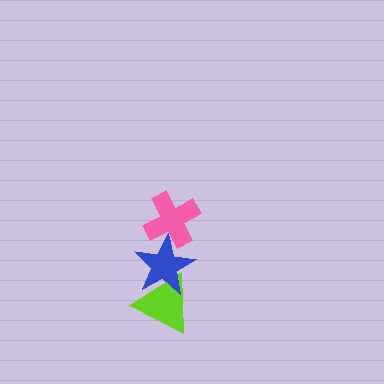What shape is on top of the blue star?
The pink cross is on top of the blue star.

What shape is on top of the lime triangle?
The blue star is on top of the lime triangle.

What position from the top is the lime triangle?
The lime triangle is 3rd from the top.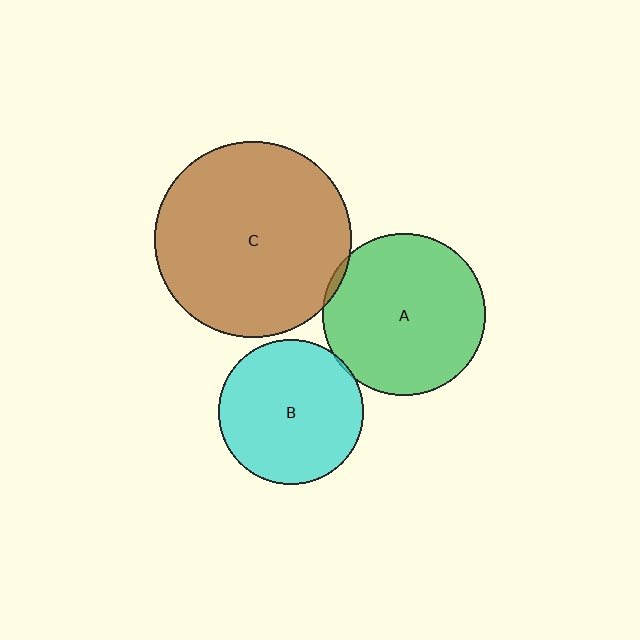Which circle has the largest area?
Circle C (brown).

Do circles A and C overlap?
Yes.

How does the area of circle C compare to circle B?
Approximately 1.8 times.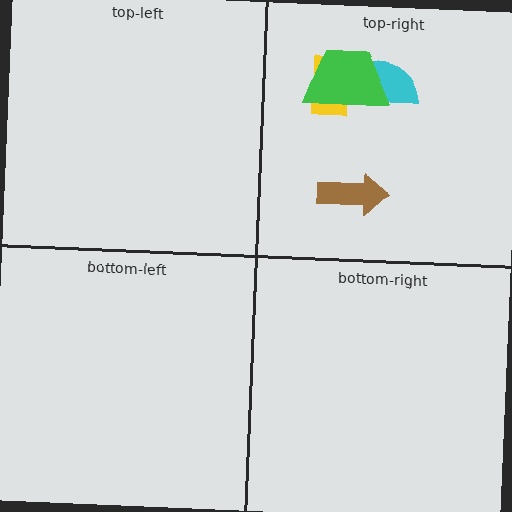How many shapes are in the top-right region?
4.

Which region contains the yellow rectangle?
The top-right region.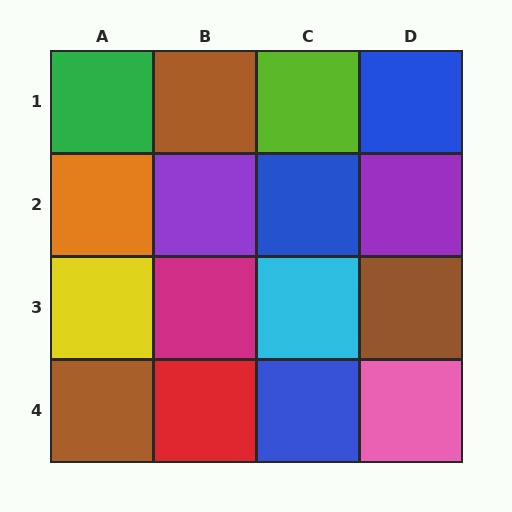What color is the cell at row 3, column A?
Yellow.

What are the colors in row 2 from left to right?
Orange, purple, blue, purple.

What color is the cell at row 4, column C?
Blue.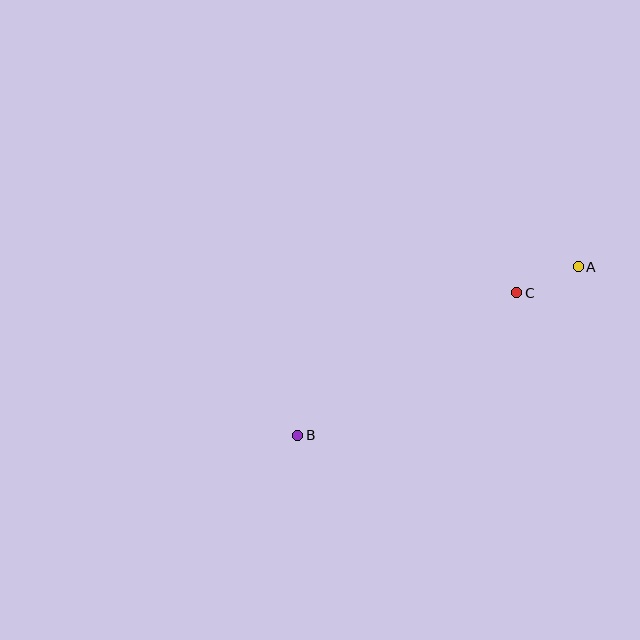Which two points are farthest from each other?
Points A and B are farthest from each other.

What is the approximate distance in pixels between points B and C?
The distance between B and C is approximately 262 pixels.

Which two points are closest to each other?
Points A and C are closest to each other.